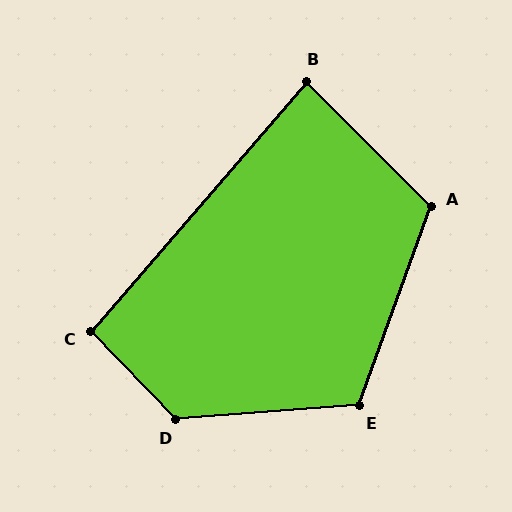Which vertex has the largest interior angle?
D, at approximately 130 degrees.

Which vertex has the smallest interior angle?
B, at approximately 86 degrees.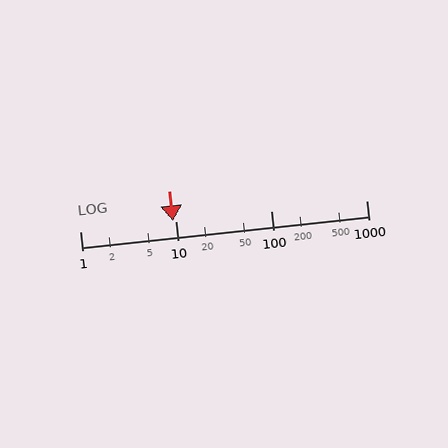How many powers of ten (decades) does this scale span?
The scale spans 3 decades, from 1 to 1000.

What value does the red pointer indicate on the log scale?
The pointer indicates approximately 9.4.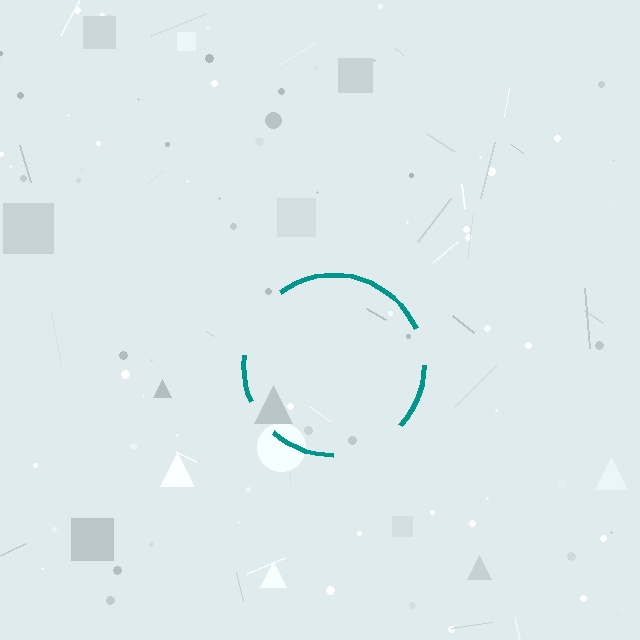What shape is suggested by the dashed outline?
The dashed outline suggests a circle.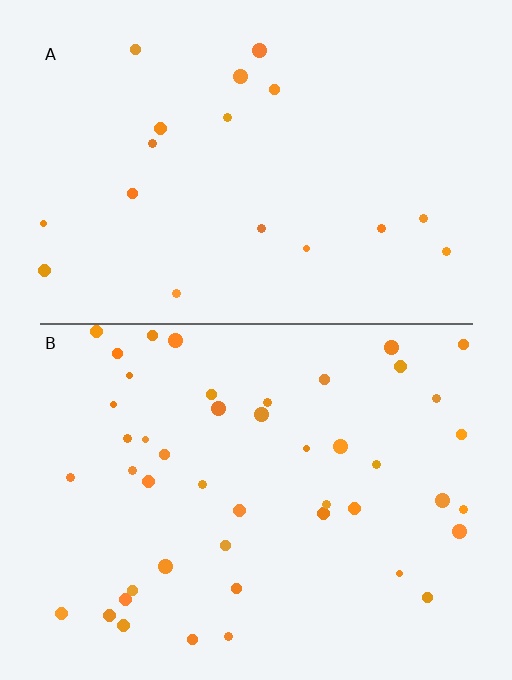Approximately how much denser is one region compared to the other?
Approximately 2.5× — region B over region A.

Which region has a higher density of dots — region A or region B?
B (the bottom).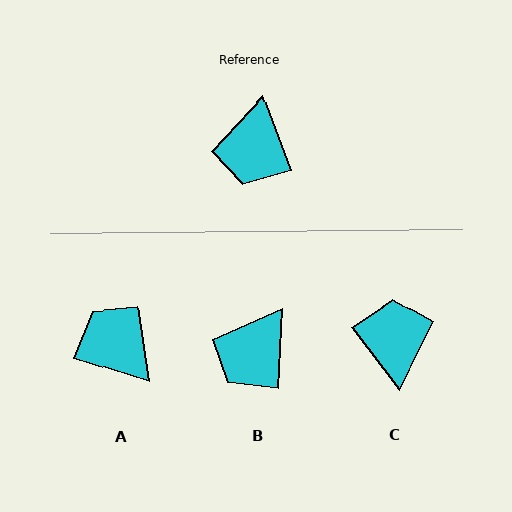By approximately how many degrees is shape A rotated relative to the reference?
Approximately 128 degrees clockwise.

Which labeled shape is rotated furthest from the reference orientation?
C, about 163 degrees away.